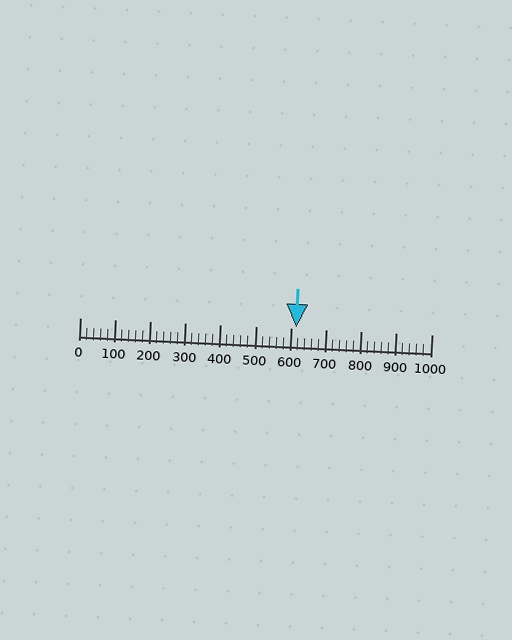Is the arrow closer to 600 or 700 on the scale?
The arrow is closer to 600.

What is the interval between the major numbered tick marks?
The major tick marks are spaced 100 units apart.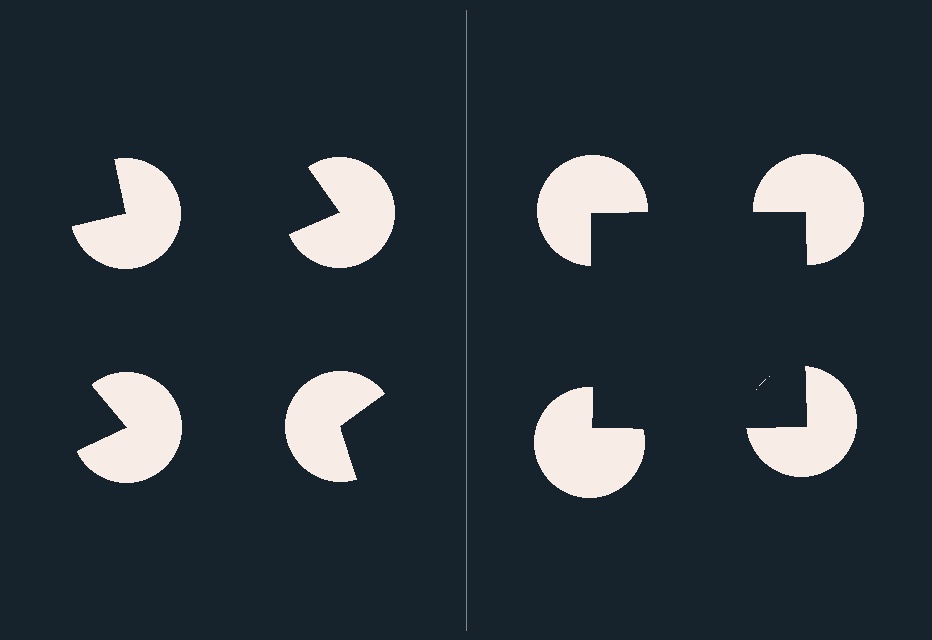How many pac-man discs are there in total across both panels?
8 — 4 on each side.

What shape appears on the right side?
An illusory square.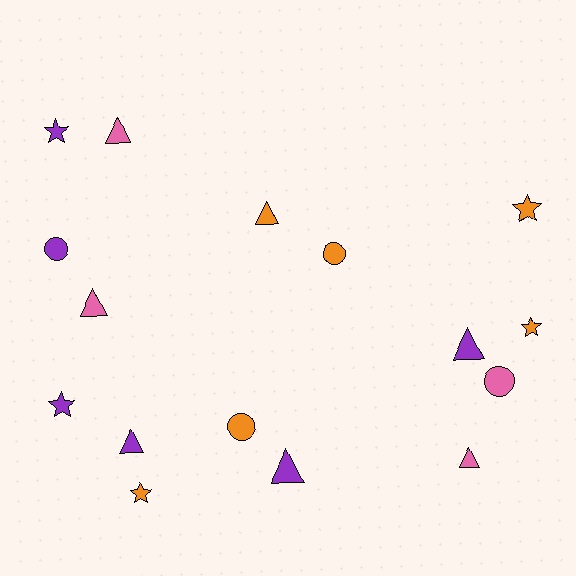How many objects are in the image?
There are 16 objects.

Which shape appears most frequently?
Triangle, with 7 objects.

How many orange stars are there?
There are 3 orange stars.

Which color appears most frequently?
Orange, with 6 objects.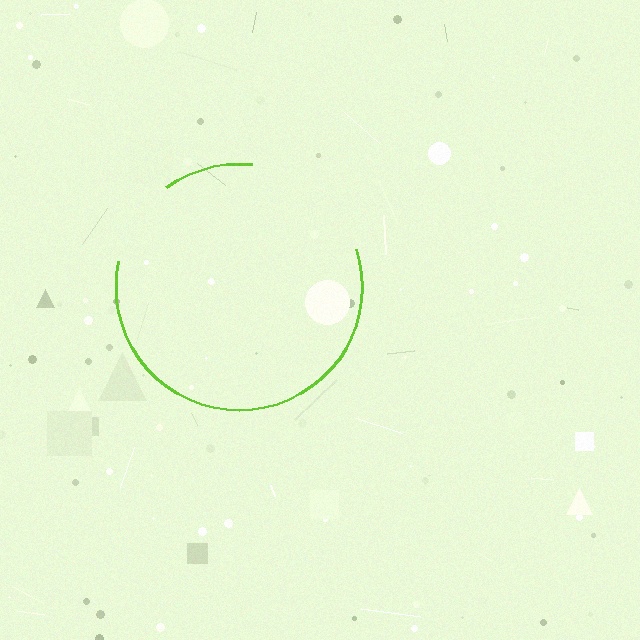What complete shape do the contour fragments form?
The contour fragments form a circle.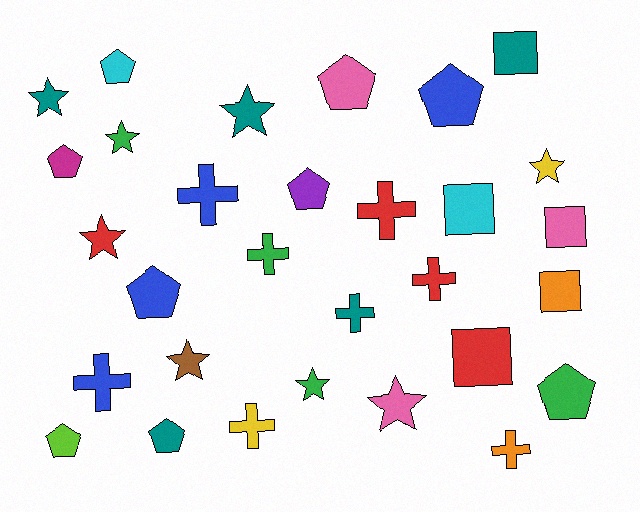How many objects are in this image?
There are 30 objects.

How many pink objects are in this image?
There are 3 pink objects.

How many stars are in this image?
There are 8 stars.